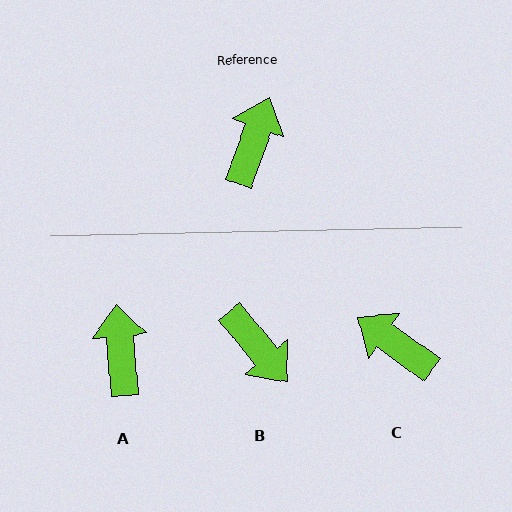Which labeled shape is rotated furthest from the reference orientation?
B, about 121 degrees away.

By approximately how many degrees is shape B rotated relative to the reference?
Approximately 121 degrees clockwise.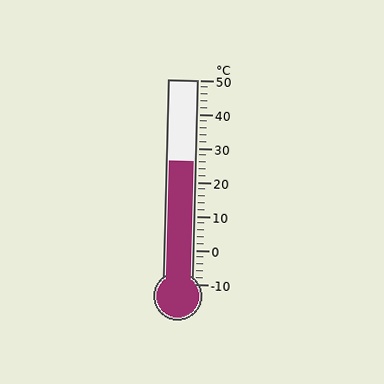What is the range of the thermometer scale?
The thermometer scale ranges from -10°C to 50°C.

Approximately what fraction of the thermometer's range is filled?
The thermometer is filled to approximately 60% of its range.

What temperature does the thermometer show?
The thermometer shows approximately 26°C.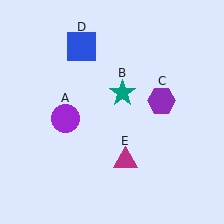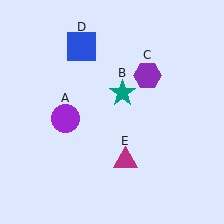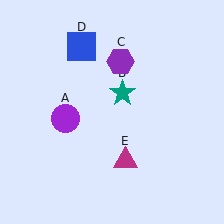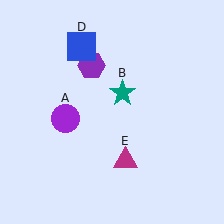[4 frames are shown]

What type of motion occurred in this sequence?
The purple hexagon (object C) rotated counterclockwise around the center of the scene.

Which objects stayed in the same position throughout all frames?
Purple circle (object A) and teal star (object B) and blue square (object D) and magenta triangle (object E) remained stationary.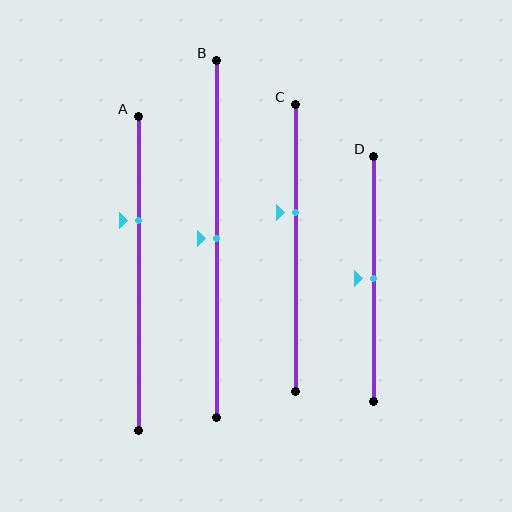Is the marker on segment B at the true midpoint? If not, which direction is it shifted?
Yes, the marker on segment B is at the true midpoint.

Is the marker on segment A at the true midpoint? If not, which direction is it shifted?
No, the marker on segment A is shifted upward by about 17% of the segment length.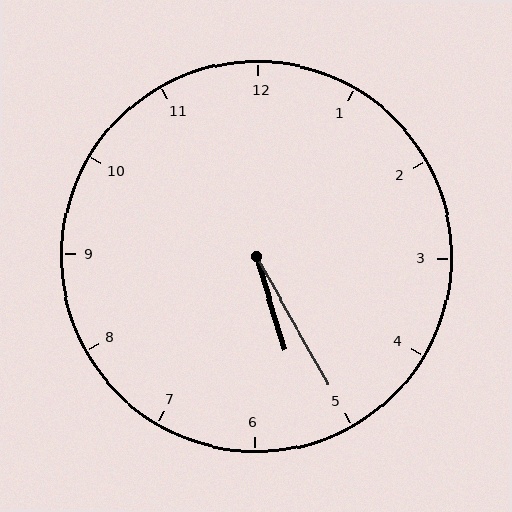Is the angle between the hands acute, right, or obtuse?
It is acute.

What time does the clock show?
5:25.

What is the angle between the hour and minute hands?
Approximately 12 degrees.